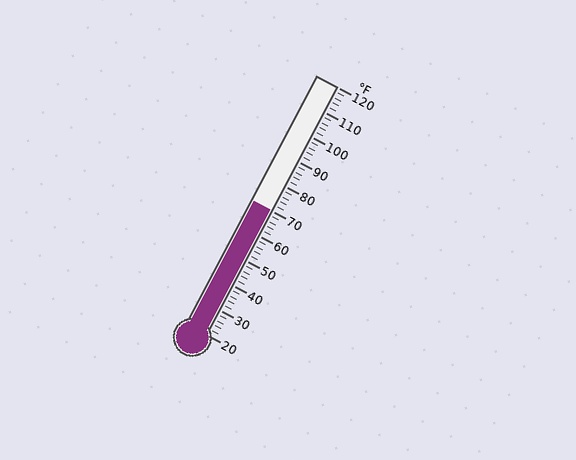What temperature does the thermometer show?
The thermometer shows approximately 70°F.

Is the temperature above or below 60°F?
The temperature is above 60°F.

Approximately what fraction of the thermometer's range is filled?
The thermometer is filled to approximately 50% of its range.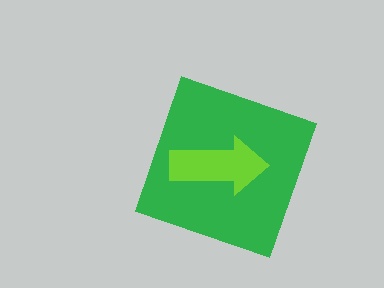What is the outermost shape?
The green diamond.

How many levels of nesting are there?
2.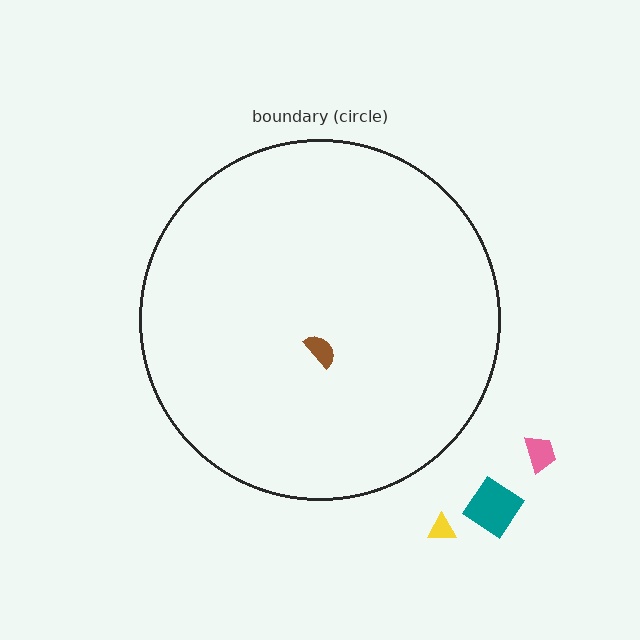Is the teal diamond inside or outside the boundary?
Outside.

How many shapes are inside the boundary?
1 inside, 3 outside.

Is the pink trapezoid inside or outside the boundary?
Outside.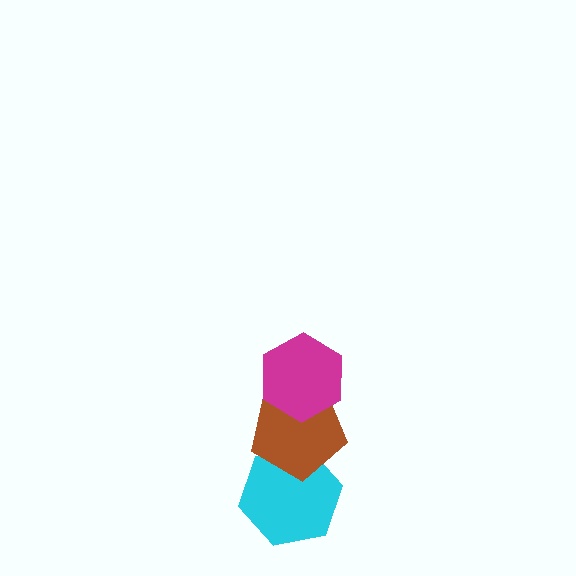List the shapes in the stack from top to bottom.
From top to bottom: the magenta hexagon, the brown pentagon, the cyan hexagon.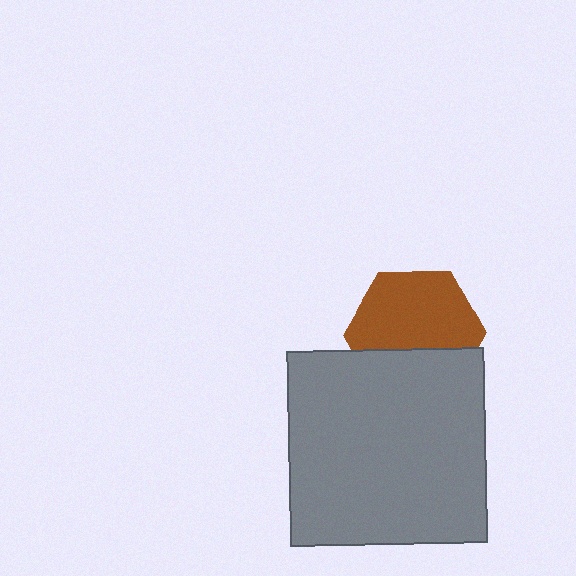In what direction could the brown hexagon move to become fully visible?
The brown hexagon could move up. That would shift it out from behind the gray rectangle entirely.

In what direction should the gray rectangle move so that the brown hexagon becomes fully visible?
The gray rectangle should move down. That is the shortest direction to clear the overlap and leave the brown hexagon fully visible.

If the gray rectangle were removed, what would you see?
You would see the complete brown hexagon.